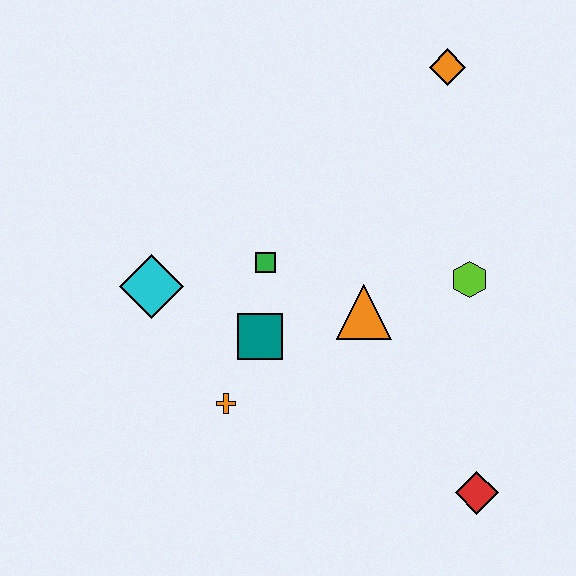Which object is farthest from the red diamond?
The orange diamond is farthest from the red diamond.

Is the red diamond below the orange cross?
Yes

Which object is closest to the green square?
The teal square is closest to the green square.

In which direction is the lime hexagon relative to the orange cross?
The lime hexagon is to the right of the orange cross.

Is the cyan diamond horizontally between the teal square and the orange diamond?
No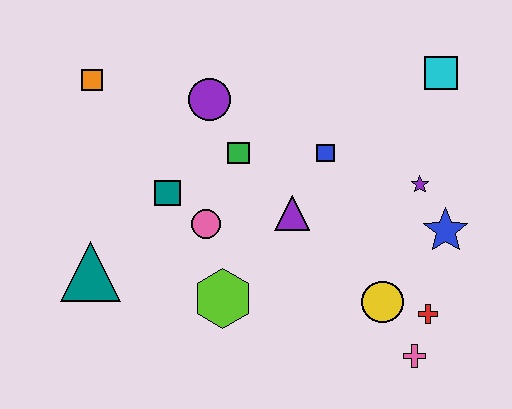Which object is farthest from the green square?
The pink cross is farthest from the green square.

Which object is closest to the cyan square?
The purple star is closest to the cyan square.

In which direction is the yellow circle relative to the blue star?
The yellow circle is below the blue star.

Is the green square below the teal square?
No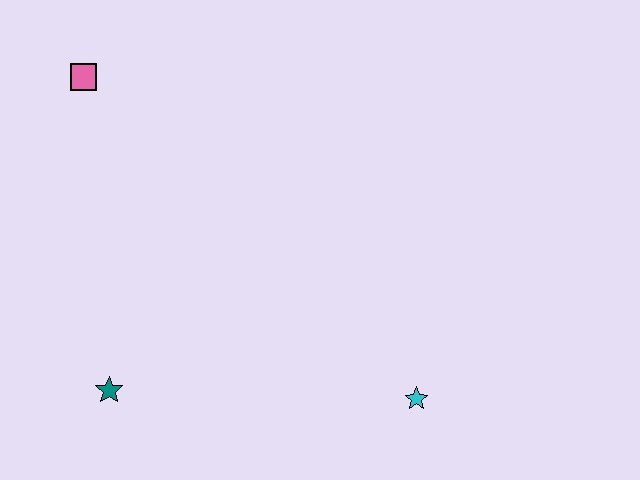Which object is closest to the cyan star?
The teal star is closest to the cyan star.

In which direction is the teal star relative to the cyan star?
The teal star is to the left of the cyan star.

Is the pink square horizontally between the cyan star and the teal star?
No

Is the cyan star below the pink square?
Yes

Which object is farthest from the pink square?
The cyan star is farthest from the pink square.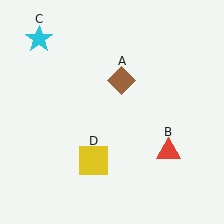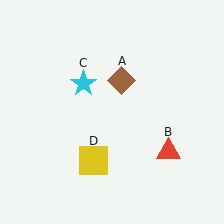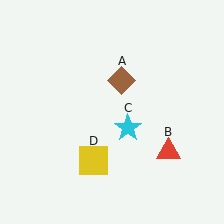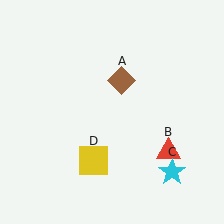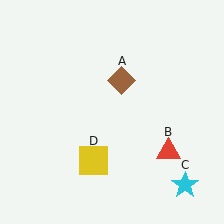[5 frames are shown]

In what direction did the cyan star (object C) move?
The cyan star (object C) moved down and to the right.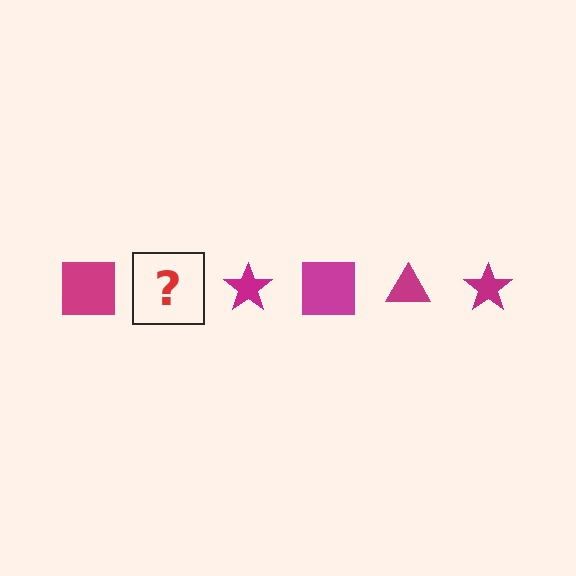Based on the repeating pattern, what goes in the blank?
The blank should be a magenta triangle.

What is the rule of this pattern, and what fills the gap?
The rule is that the pattern cycles through square, triangle, star shapes in magenta. The gap should be filled with a magenta triangle.